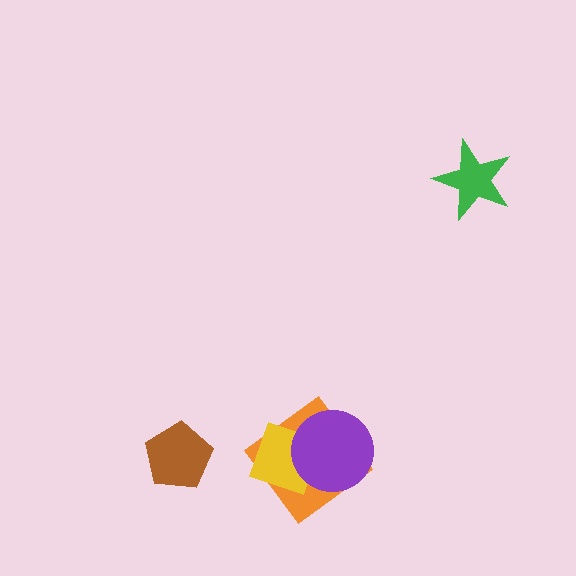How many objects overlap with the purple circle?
2 objects overlap with the purple circle.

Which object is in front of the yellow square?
The purple circle is in front of the yellow square.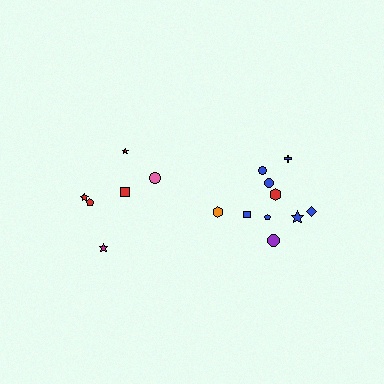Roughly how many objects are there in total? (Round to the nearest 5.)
Roughly 15 objects in total.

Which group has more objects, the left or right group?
The right group.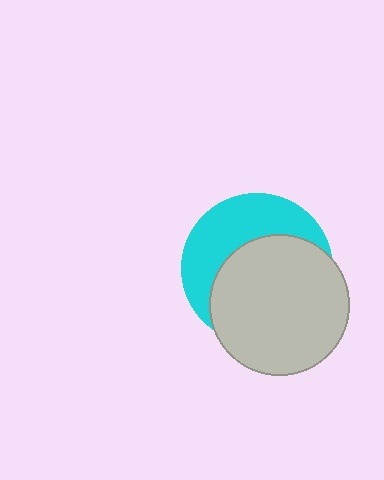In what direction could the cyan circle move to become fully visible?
The cyan circle could move toward the upper-left. That would shift it out from behind the light gray circle entirely.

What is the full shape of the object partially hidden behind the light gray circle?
The partially hidden object is a cyan circle.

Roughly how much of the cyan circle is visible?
A small part of it is visible (roughly 41%).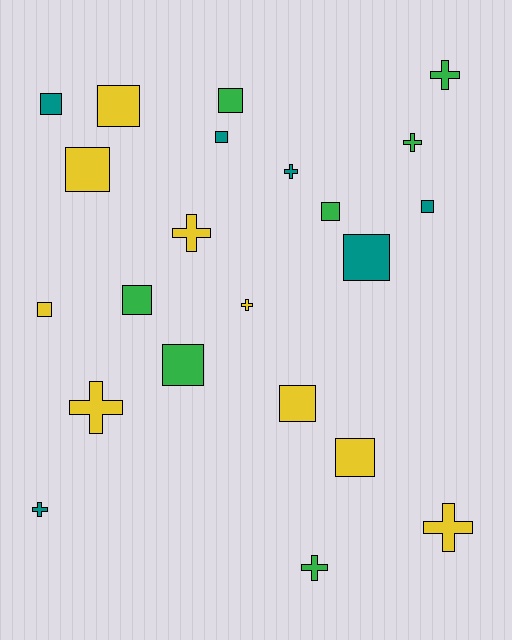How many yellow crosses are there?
There are 4 yellow crosses.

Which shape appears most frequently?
Square, with 13 objects.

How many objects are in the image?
There are 22 objects.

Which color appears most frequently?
Yellow, with 9 objects.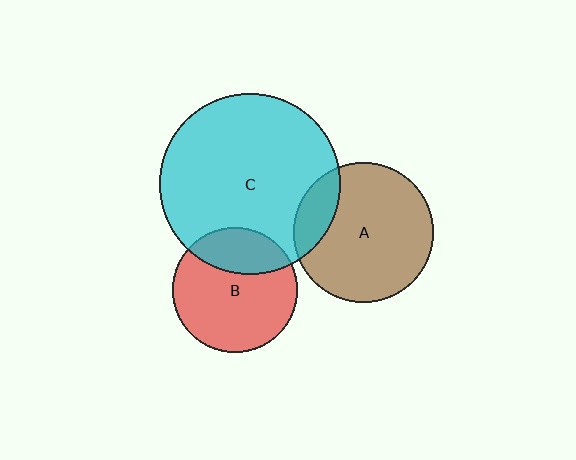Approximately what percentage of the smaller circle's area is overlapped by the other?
Approximately 25%.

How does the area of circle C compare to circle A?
Approximately 1.7 times.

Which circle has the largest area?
Circle C (cyan).